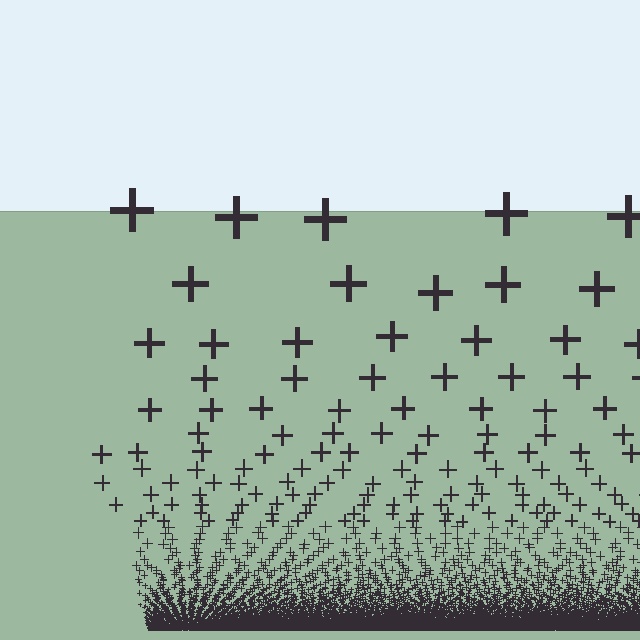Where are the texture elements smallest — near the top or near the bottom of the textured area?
Near the bottom.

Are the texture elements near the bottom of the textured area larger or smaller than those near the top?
Smaller. The gradient is inverted — elements near the bottom are smaller and denser.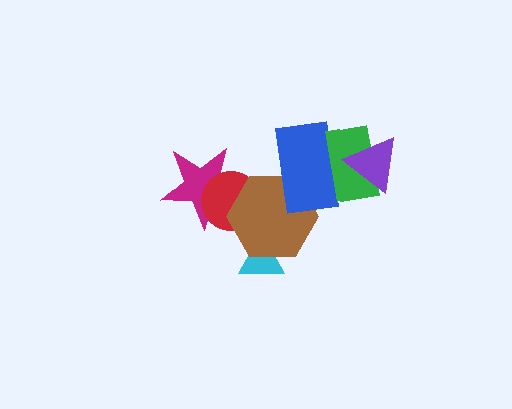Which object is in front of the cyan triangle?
The brown hexagon is in front of the cyan triangle.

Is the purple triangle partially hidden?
No, no other shape covers it.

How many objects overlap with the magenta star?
2 objects overlap with the magenta star.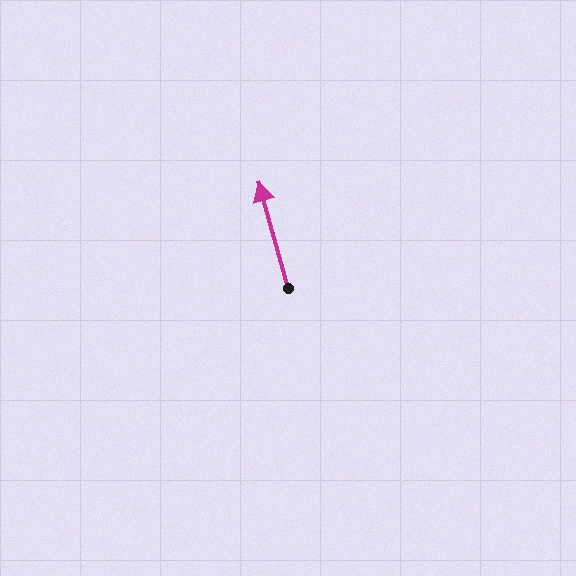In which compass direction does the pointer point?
North.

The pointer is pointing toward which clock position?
Roughly 11 o'clock.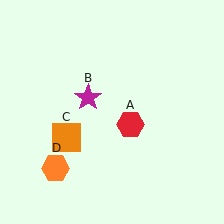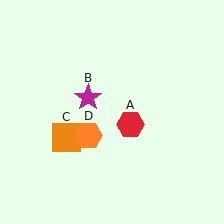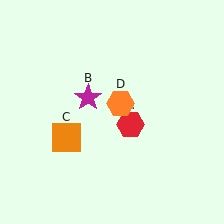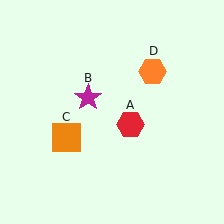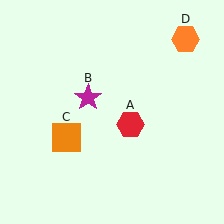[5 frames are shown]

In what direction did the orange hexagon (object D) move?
The orange hexagon (object D) moved up and to the right.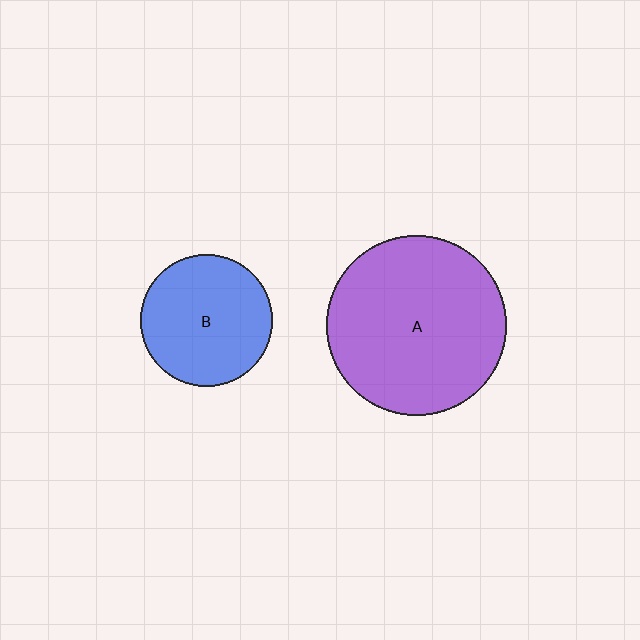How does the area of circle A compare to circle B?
Approximately 1.9 times.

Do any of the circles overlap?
No, none of the circles overlap.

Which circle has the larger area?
Circle A (purple).